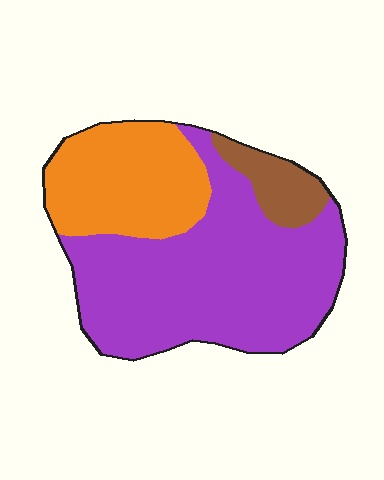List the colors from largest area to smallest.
From largest to smallest: purple, orange, brown.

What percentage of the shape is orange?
Orange covers 29% of the shape.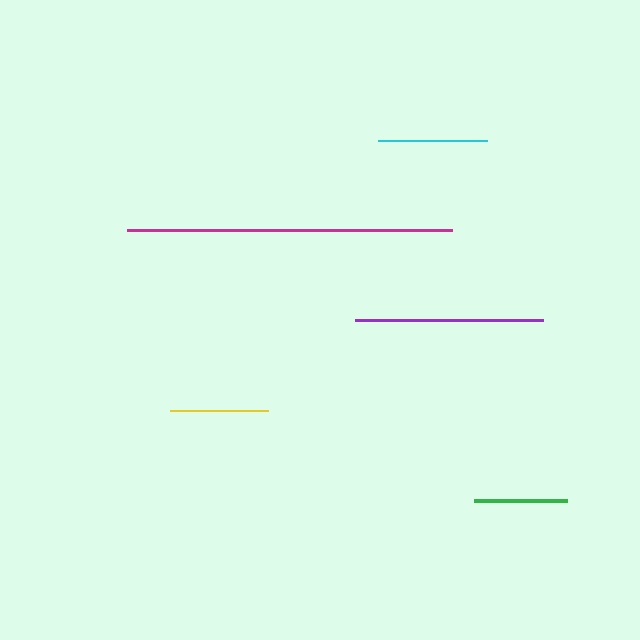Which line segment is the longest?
The magenta line is the longest at approximately 326 pixels.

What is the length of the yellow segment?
The yellow segment is approximately 98 pixels long.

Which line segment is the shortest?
The green line is the shortest at approximately 93 pixels.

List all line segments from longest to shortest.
From longest to shortest: magenta, purple, cyan, yellow, green.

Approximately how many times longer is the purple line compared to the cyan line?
The purple line is approximately 1.7 times the length of the cyan line.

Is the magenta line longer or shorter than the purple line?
The magenta line is longer than the purple line.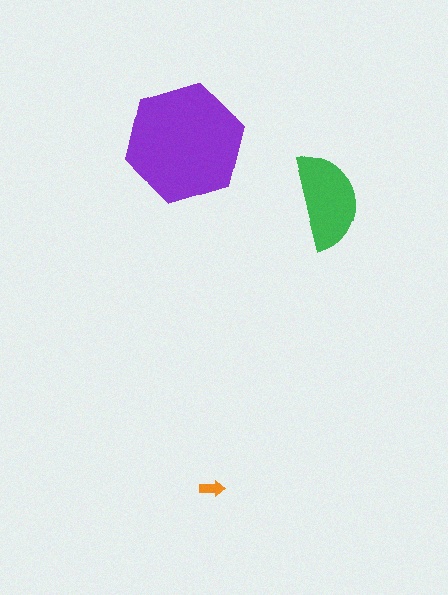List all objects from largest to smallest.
The purple hexagon, the green semicircle, the orange arrow.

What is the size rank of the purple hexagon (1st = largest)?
1st.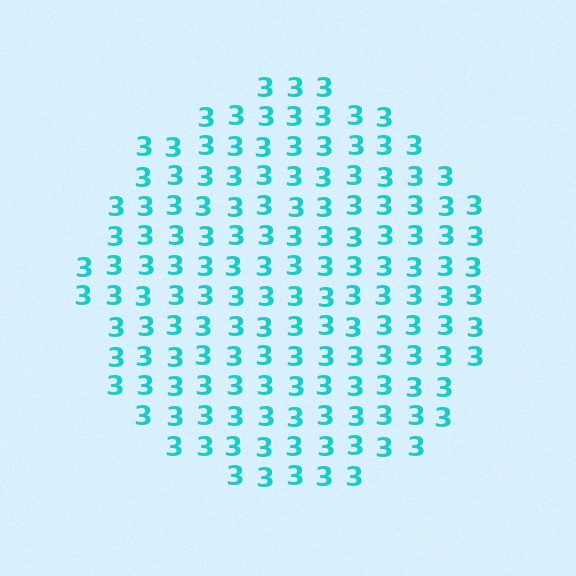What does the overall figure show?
The overall figure shows a circle.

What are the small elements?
The small elements are digit 3's.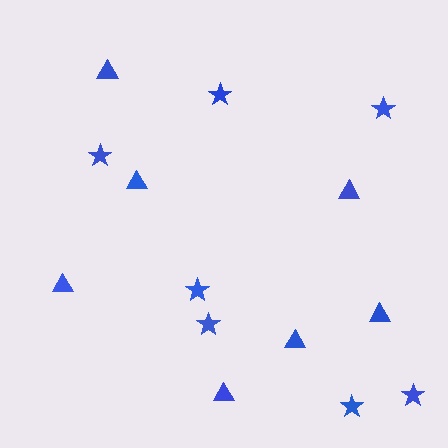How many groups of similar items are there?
There are 2 groups: one group of triangles (7) and one group of stars (7).